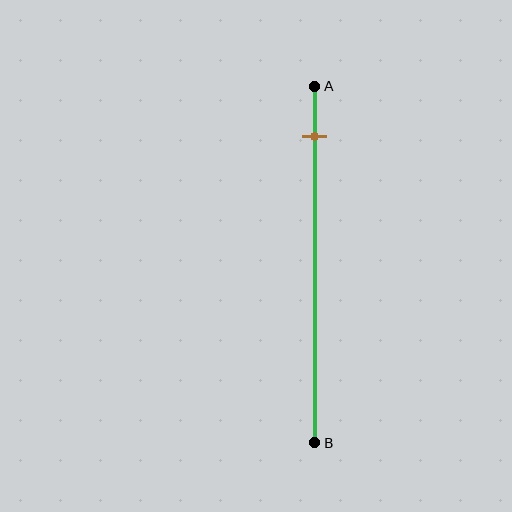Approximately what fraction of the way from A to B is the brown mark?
The brown mark is approximately 15% of the way from A to B.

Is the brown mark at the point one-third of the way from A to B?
No, the mark is at about 15% from A, not at the 33% one-third point.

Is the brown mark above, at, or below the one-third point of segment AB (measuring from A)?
The brown mark is above the one-third point of segment AB.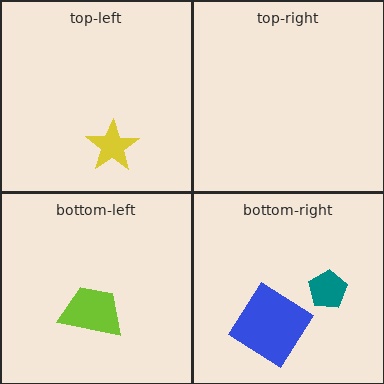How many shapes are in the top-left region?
1.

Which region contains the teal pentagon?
The bottom-right region.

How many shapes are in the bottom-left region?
1.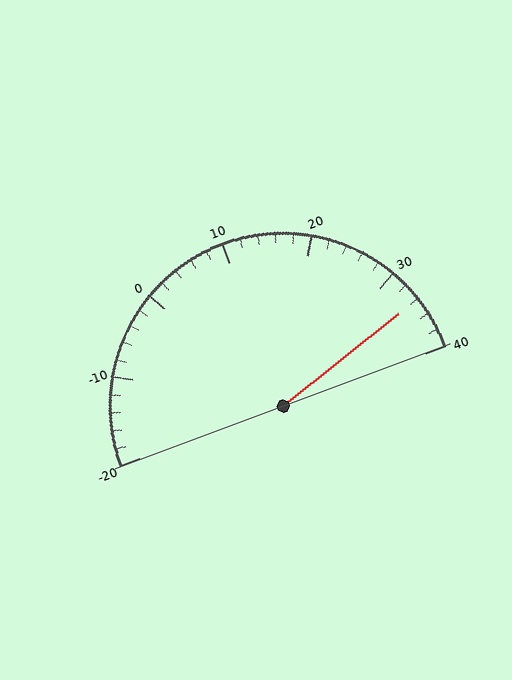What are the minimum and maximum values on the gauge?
The gauge ranges from -20 to 40.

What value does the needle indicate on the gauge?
The needle indicates approximately 34.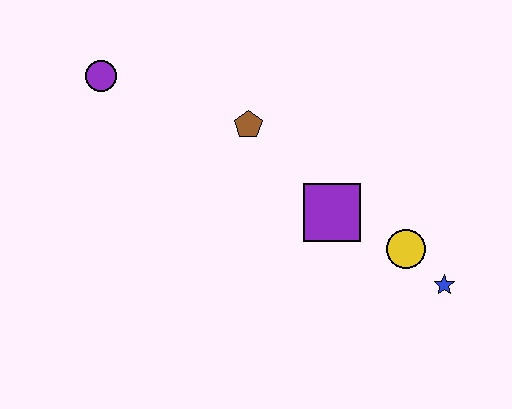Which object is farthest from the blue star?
The purple circle is farthest from the blue star.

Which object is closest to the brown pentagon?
The purple square is closest to the brown pentagon.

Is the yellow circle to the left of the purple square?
No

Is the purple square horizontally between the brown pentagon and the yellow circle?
Yes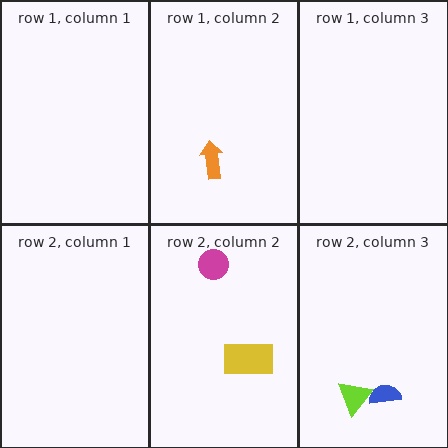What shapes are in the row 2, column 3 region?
The lime triangle, the blue semicircle.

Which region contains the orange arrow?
The row 1, column 2 region.